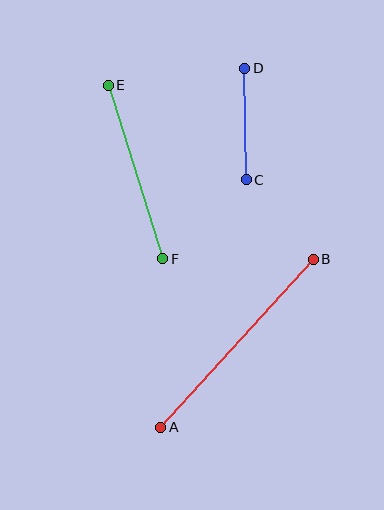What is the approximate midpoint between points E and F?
The midpoint is at approximately (135, 172) pixels.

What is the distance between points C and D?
The distance is approximately 111 pixels.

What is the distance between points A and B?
The distance is approximately 226 pixels.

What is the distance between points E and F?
The distance is approximately 182 pixels.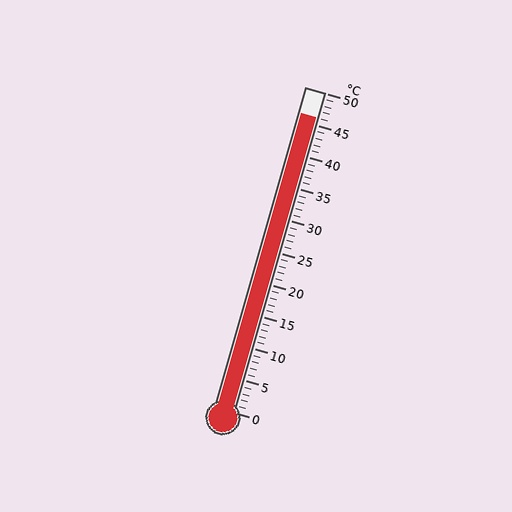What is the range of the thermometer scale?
The thermometer scale ranges from 0°C to 50°C.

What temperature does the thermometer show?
The thermometer shows approximately 46°C.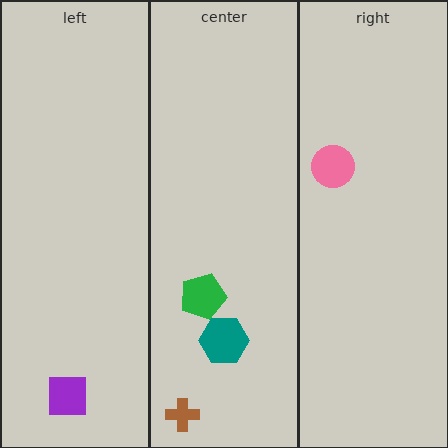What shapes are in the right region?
The pink circle.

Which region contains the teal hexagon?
The center region.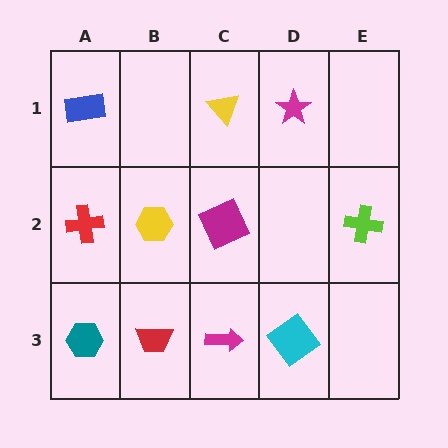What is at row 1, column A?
A blue rectangle.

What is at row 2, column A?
A red cross.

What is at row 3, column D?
A cyan diamond.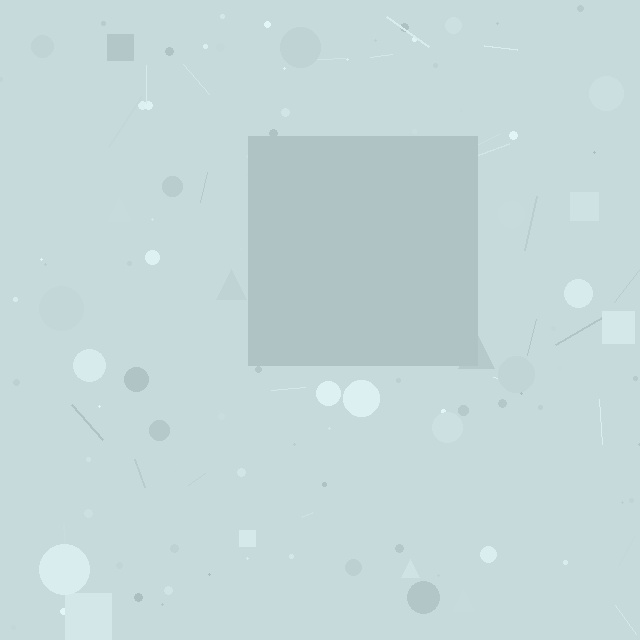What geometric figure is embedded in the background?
A square is embedded in the background.